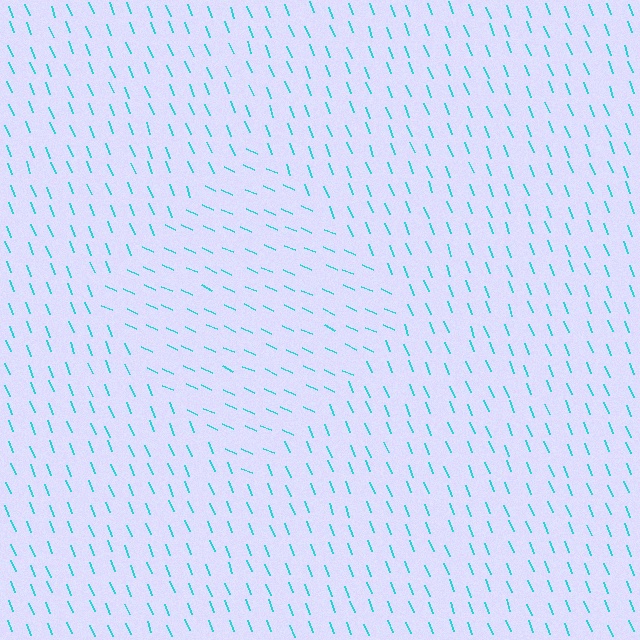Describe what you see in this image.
The image is filled with small cyan line segments. A diamond region in the image has lines oriented differently from the surrounding lines, creating a visible texture boundary.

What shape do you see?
I see a diamond.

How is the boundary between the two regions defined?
The boundary is defined purely by a change in line orientation (approximately 45 degrees difference). All lines are the same color and thickness.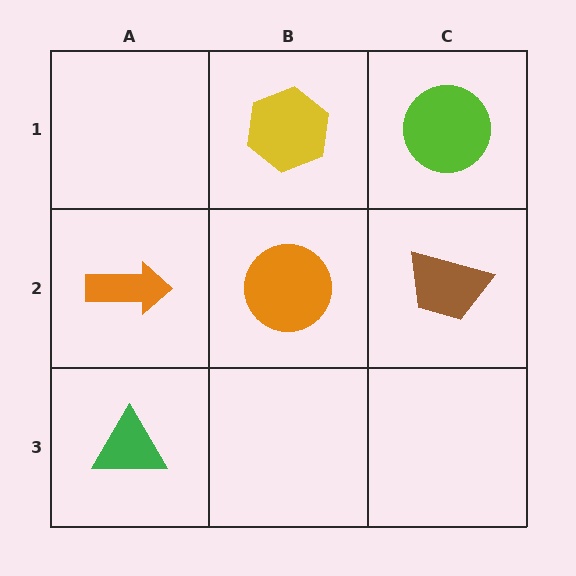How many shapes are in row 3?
1 shape.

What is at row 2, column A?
An orange arrow.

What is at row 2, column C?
A brown trapezoid.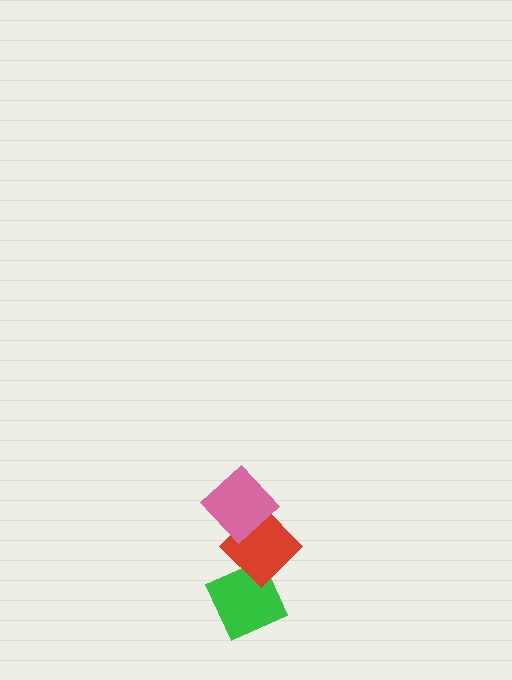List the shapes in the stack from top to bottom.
From top to bottom: the pink diamond, the red diamond, the green diamond.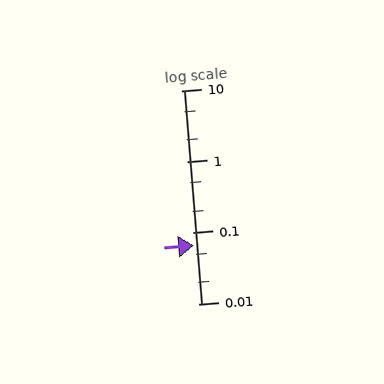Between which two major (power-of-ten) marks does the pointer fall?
The pointer is between 0.01 and 0.1.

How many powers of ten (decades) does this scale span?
The scale spans 3 decades, from 0.01 to 10.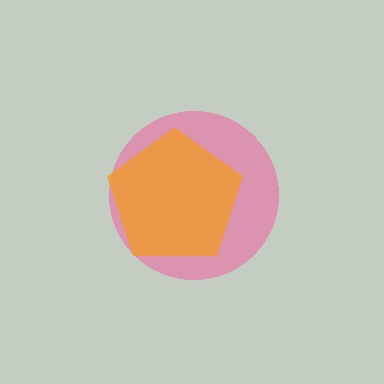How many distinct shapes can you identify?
There are 2 distinct shapes: a pink circle, an orange pentagon.